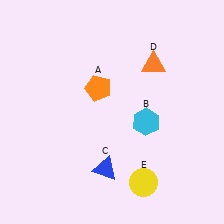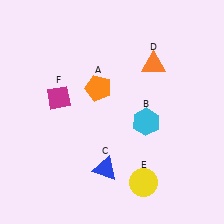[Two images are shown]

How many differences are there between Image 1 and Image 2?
There is 1 difference between the two images.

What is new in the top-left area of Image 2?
A magenta diamond (F) was added in the top-left area of Image 2.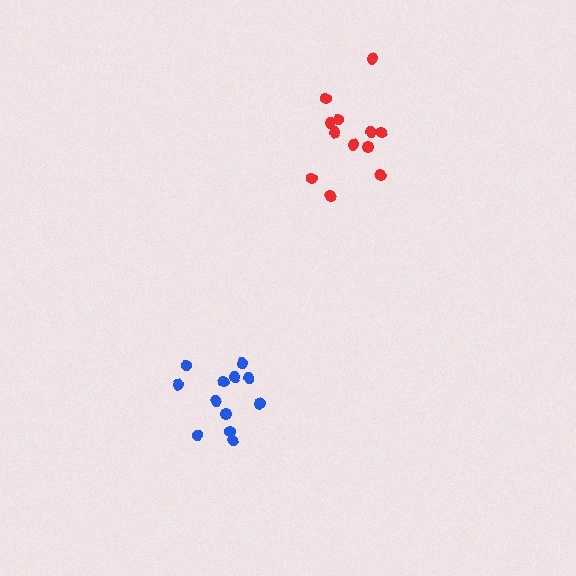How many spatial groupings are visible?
There are 2 spatial groupings.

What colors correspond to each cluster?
The clusters are colored: blue, red.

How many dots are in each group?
Group 1: 12 dots, Group 2: 12 dots (24 total).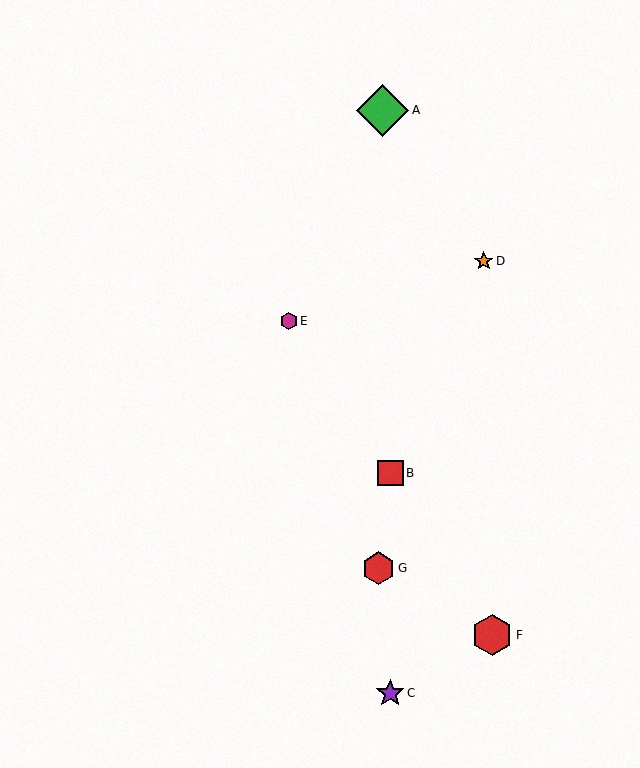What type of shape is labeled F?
Shape F is a red hexagon.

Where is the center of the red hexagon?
The center of the red hexagon is at (492, 635).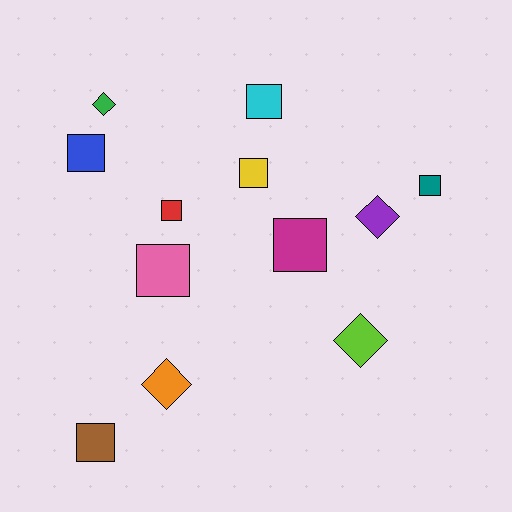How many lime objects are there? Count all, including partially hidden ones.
There is 1 lime object.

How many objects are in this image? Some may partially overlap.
There are 12 objects.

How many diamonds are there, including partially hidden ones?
There are 4 diamonds.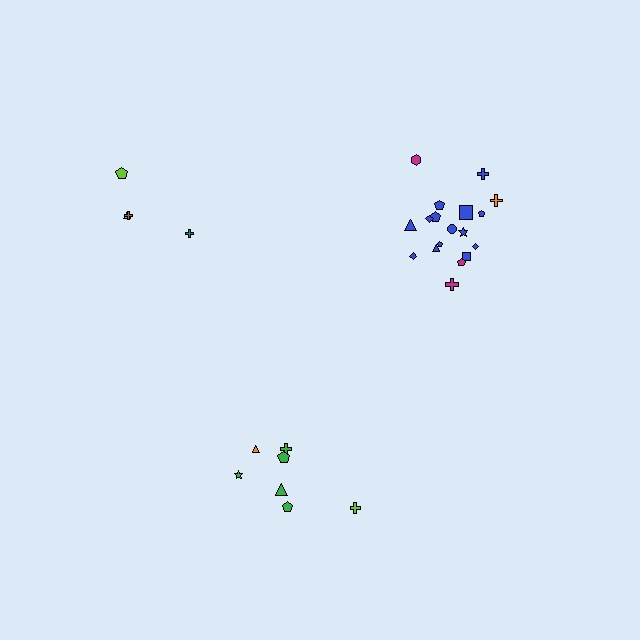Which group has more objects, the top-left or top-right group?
The top-right group.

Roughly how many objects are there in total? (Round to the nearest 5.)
Roughly 30 objects in total.